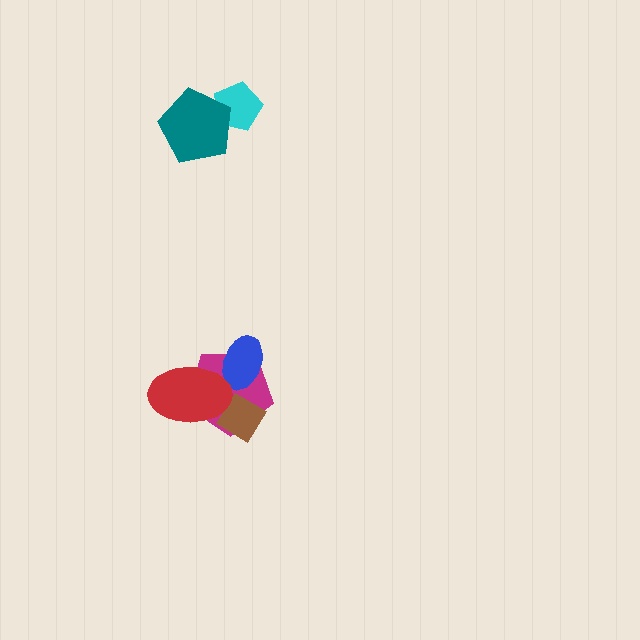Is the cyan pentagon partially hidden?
Yes, it is partially covered by another shape.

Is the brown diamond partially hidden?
Yes, it is partially covered by another shape.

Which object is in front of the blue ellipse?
The red ellipse is in front of the blue ellipse.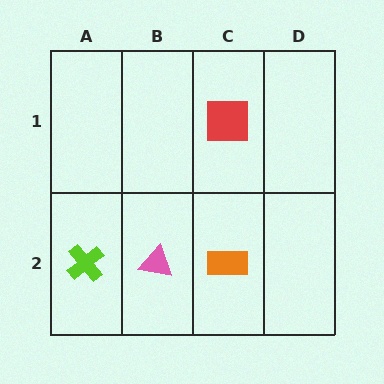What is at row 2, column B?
A pink triangle.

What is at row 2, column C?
An orange rectangle.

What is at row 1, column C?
A red square.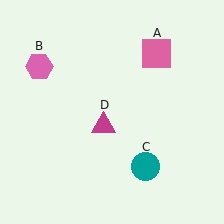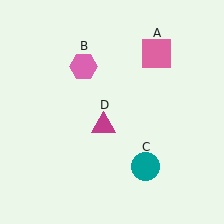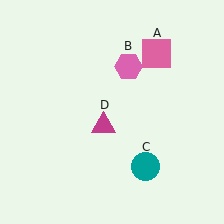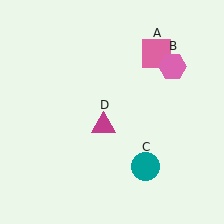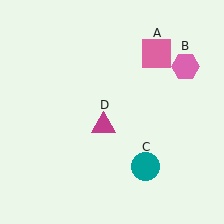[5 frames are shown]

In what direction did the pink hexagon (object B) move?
The pink hexagon (object B) moved right.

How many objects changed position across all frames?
1 object changed position: pink hexagon (object B).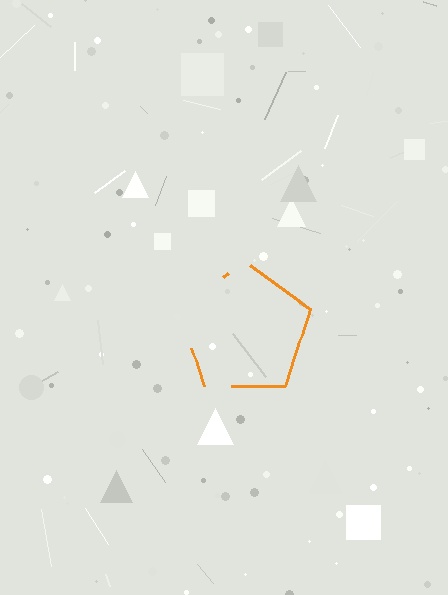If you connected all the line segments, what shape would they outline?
They would outline a pentagon.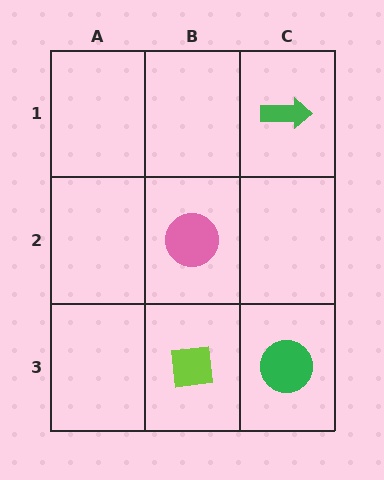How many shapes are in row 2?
1 shape.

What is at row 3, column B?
A lime square.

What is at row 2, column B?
A pink circle.